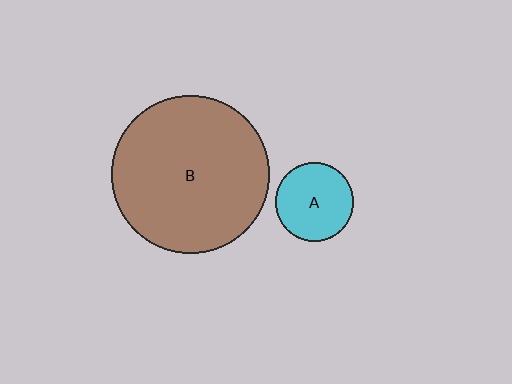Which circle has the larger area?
Circle B (brown).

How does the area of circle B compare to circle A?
Approximately 4.1 times.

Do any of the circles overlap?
No, none of the circles overlap.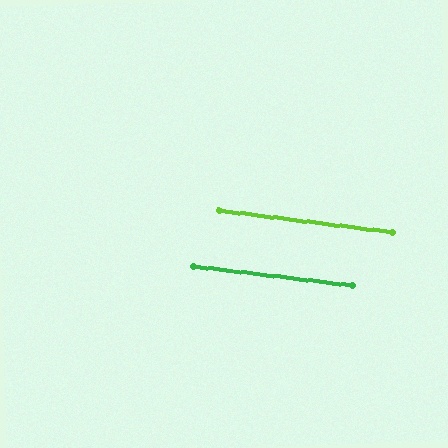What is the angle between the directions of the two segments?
Approximately 0 degrees.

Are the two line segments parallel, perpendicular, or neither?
Parallel — their directions differ by only 0.1°.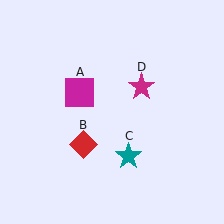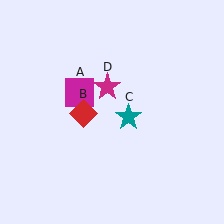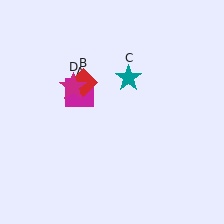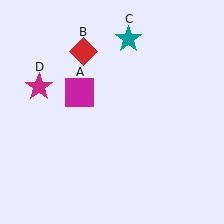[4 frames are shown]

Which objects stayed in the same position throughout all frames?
Magenta square (object A) remained stationary.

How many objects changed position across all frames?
3 objects changed position: red diamond (object B), teal star (object C), magenta star (object D).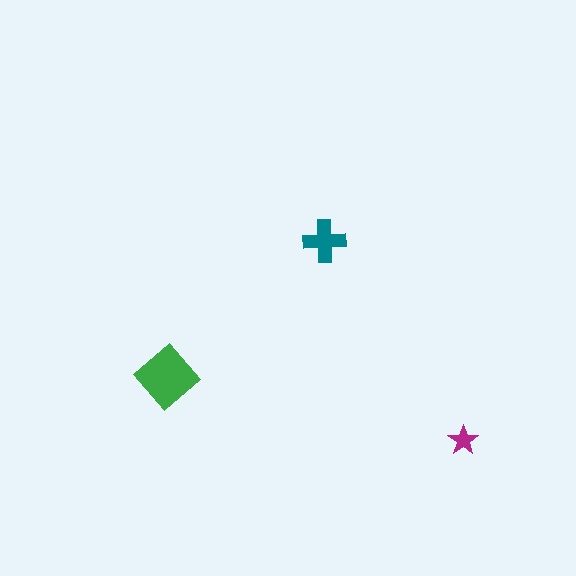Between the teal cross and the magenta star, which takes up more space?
The teal cross.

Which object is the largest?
The green diamond.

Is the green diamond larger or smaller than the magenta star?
Larger.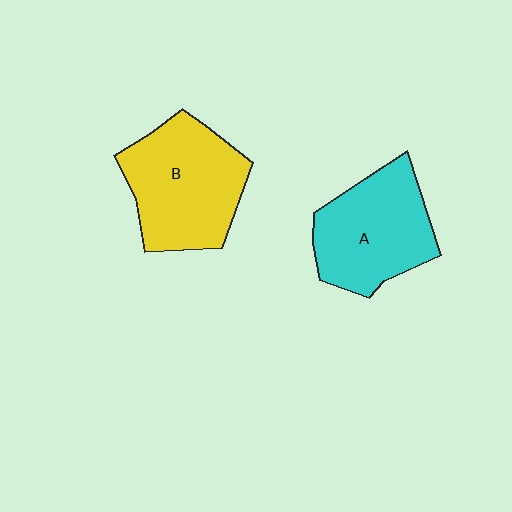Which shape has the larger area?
Shape B (yellow).